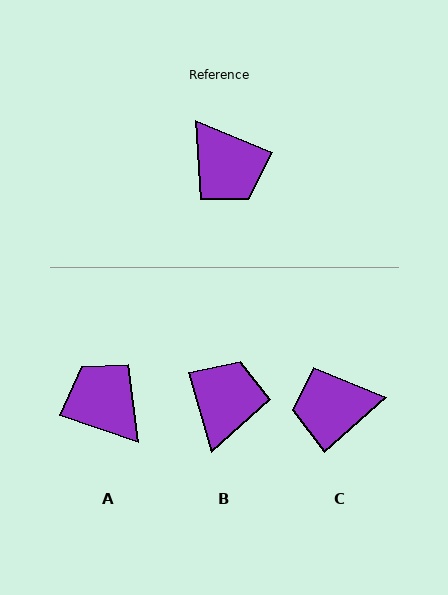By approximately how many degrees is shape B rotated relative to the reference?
Approximately 128 degrees counter-clockwise.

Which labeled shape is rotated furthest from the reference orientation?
A, about 177 degrees away.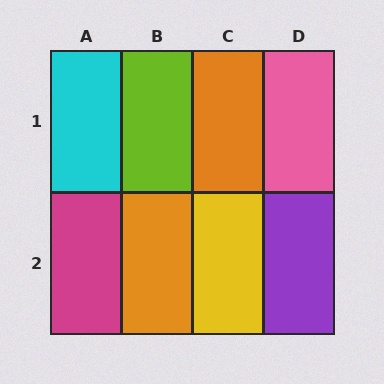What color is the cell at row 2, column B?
Orange.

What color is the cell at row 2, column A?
Magenta.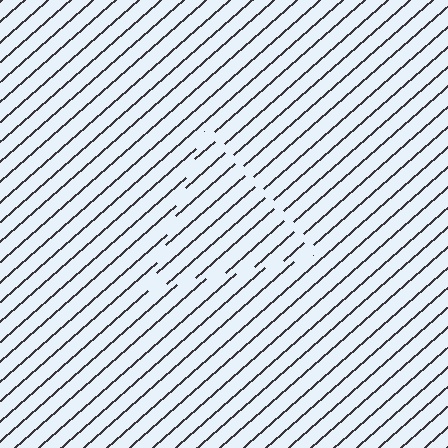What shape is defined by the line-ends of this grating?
An illusory triangle. The interior of the shape contains the same grating, shifted by half a period — the contour is defined by the phase discontinuity where line-ends from the inner and outer gratings abut.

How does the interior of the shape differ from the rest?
The interior of the shape contains the same grating, shifted by half a period — the contour is defined by the phase discontinuity where line-ends from the inner and outer gratings abut.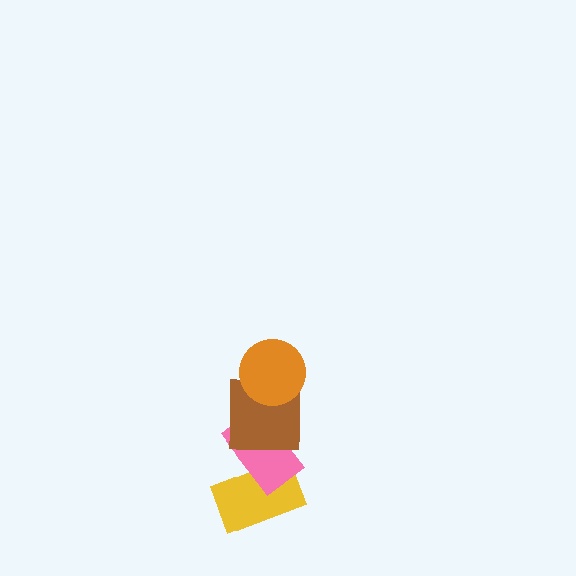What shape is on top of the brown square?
The orange circle is on top of the brown square.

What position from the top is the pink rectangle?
The pink rectangle is 3rd from the top.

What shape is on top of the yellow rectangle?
The pink rectangle is on top of the yellow rectangle.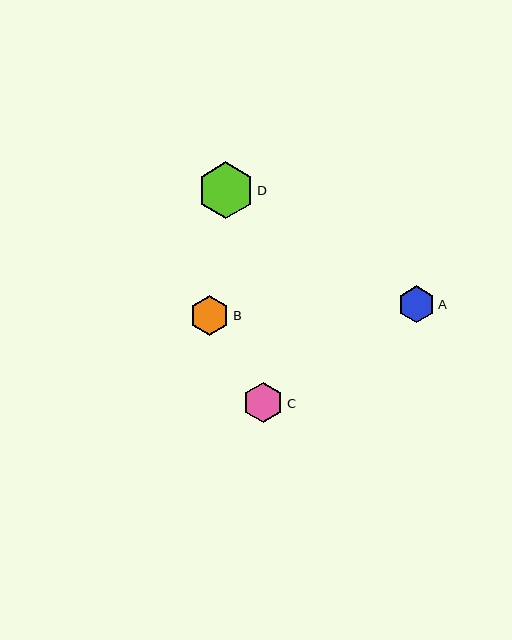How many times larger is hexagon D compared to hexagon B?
Hexagon D is approximately 1.4 times the size of hexagon B.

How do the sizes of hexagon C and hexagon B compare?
Hexagon C and hexagon B are approximately the same size.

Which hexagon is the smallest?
Hexagon A is the smallest with a size of approximately 37 pixels.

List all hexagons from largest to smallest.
From largest to smallest: D, C, B, A.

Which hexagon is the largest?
Hexagon D is the largest with a size of approximately 57 pixels.